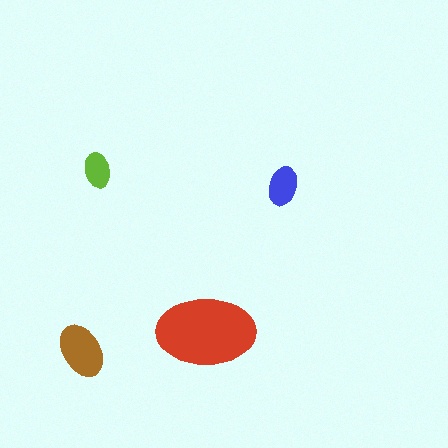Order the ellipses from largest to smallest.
the red one, the brown one, the blue one, the lime one.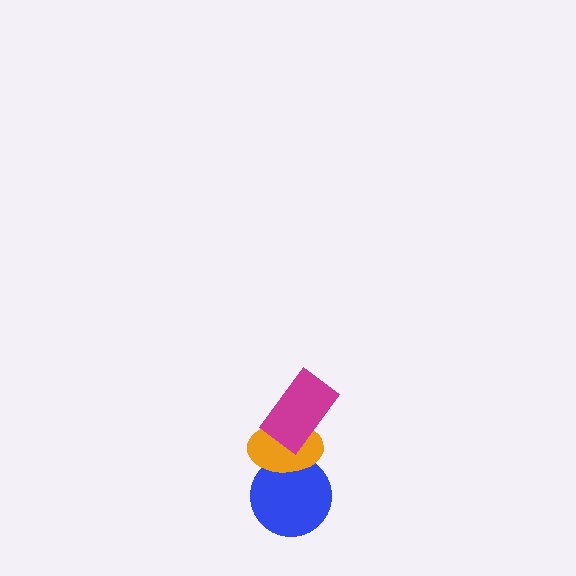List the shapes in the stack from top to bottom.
From top to bottom: the magenta rectangle, the orange ellipse, the blue circle.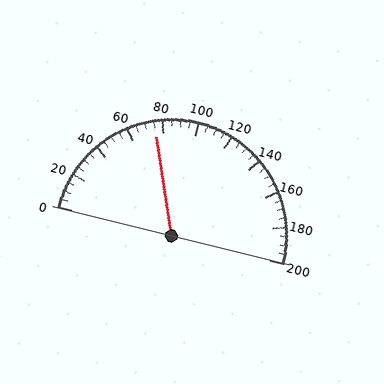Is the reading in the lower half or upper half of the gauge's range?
The reading is in the lower half of the range (0 to 200).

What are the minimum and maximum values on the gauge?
The gauge ranges from 0 to 200.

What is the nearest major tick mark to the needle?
The nearest major tick mark is 80.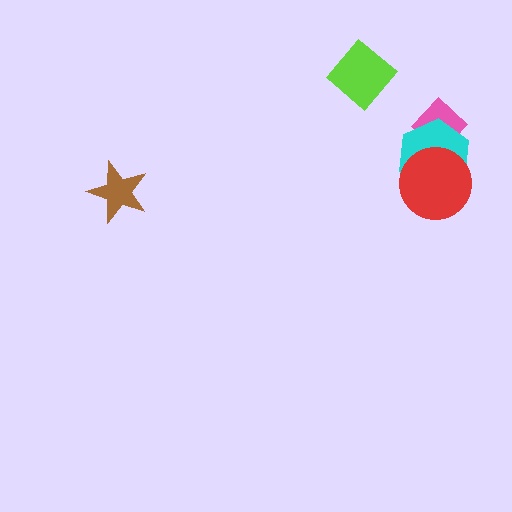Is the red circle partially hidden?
No, no other shape covers it.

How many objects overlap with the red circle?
1 object overlaps with the red circle.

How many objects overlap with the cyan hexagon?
2 objects overlap with the cyan hexagon.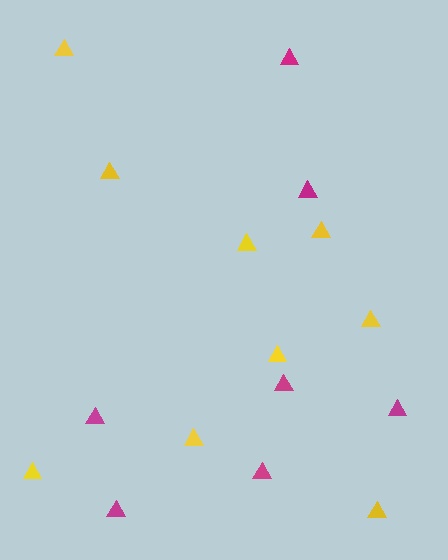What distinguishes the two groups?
There are 2 groups: one group of magenta triangles (7) and one group of yellow triangles (9).